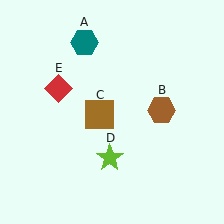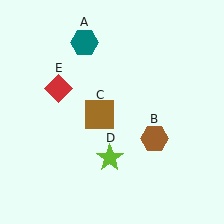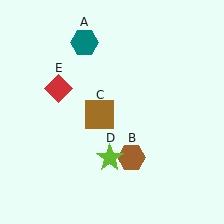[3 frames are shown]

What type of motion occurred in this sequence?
The brown hexagon (object B) rotated clockwise around the center of the scene.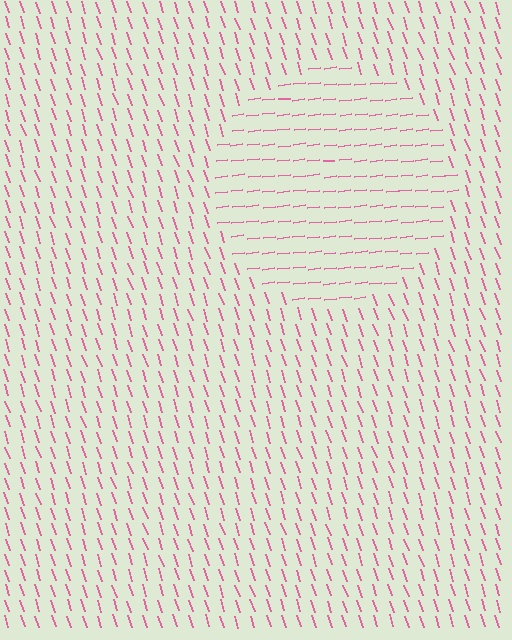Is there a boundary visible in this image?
Yes, there is a texture boundary formed by a change in line orientation.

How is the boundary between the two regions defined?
The boundary is defined purely by a change in line orientation (approximately 78 degrees difference). All lines are the same color and thickness.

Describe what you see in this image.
The image is filled with small pink line segments. A circle region in the image has lines oriented differently from the surrounding lines, creating a visible texture boundary.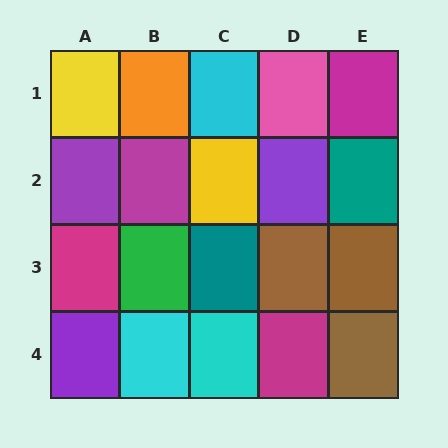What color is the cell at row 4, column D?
Magenta.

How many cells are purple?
3 cells are purple.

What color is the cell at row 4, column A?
Purple.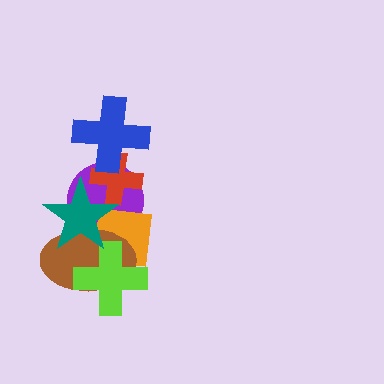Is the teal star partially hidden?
No, no other shape covers it.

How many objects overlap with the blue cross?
2 objects overlap with the blue cross.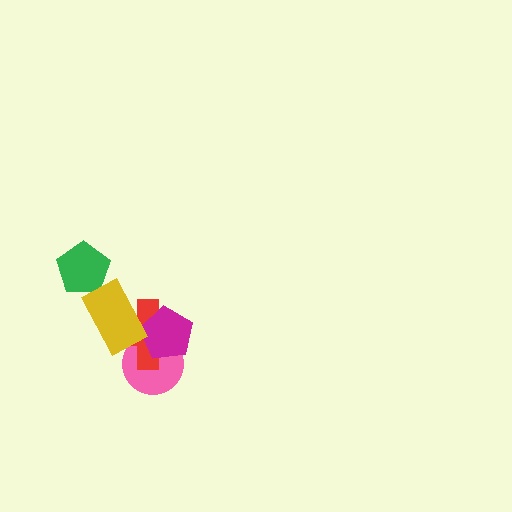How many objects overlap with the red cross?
3 objects overlap with the red cross.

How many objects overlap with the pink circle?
2 objects overlap with the pink circle.